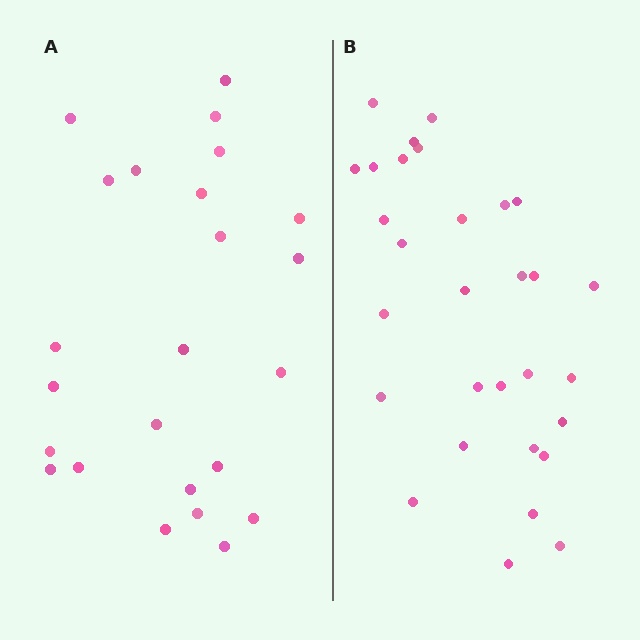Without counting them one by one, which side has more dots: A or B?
Region B (the right region) has more dots.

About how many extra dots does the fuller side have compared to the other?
Region B has about 6 more dots than region A.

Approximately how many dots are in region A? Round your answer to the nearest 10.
About 20 dots. (The exact count is 24, which rounds to 20.)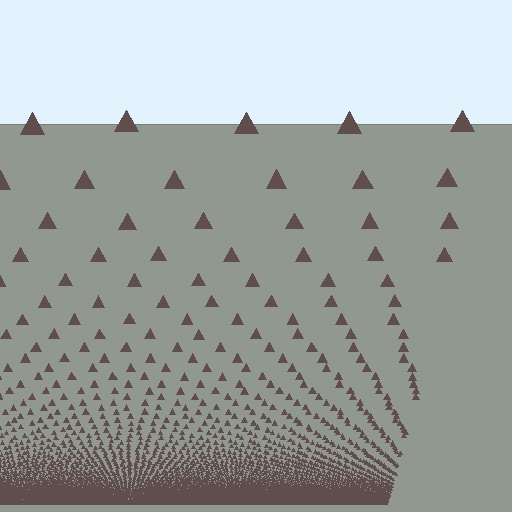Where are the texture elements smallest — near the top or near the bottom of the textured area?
Near the bottom.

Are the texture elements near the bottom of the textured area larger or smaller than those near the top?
Smaller. The gradient is inverted — elements near the bottom are smaller and denser.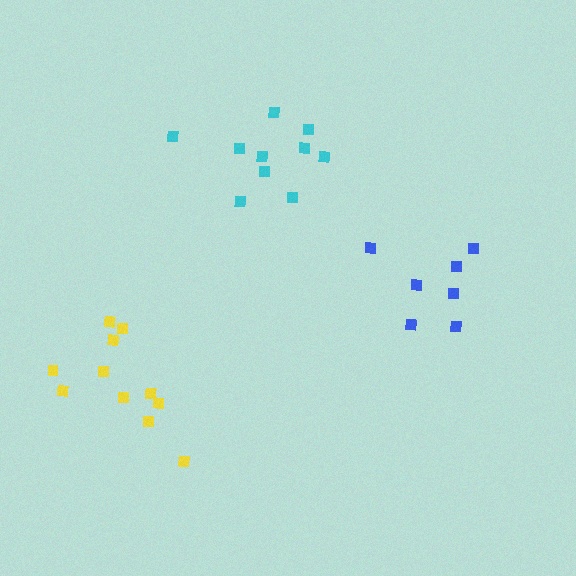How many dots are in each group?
Group 1: 7 dots, Group 2: 10 dots, Group 3: 11 dots (28 total).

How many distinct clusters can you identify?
There are 3 distinct clusters.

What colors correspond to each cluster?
The clusters are colored: blue, cyan, yellow.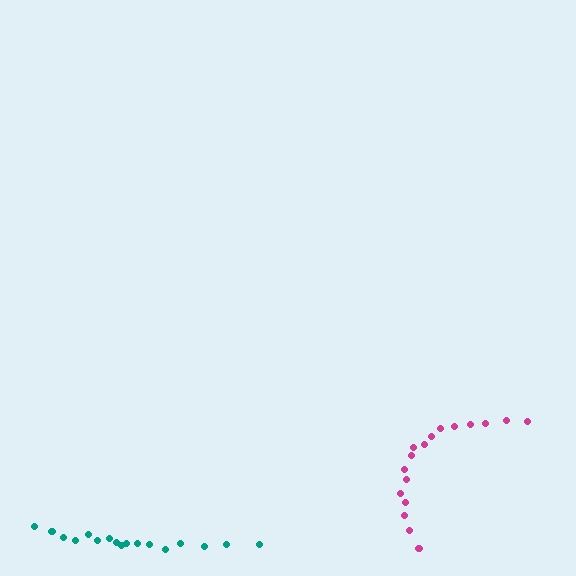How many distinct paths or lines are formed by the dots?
There are 2 distinct paths.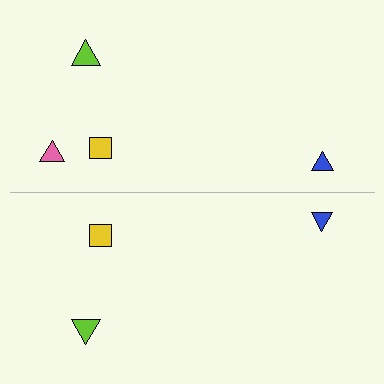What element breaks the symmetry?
A pink triangle is missing from the bottom side.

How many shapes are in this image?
There are 7 shapes in this image.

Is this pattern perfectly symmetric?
No, the pattern is not perfectly symmetric. A pink triangle is missing from the bottom side.